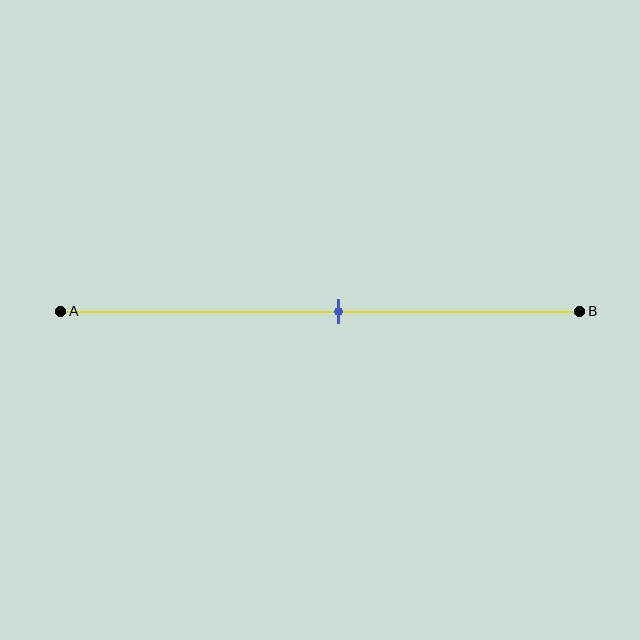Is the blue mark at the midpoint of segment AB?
No, the mark is at about 55% from A, not at the 50% midpoint.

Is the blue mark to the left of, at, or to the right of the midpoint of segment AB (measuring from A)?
The blue mark is to the right of the midpoint of segment AB.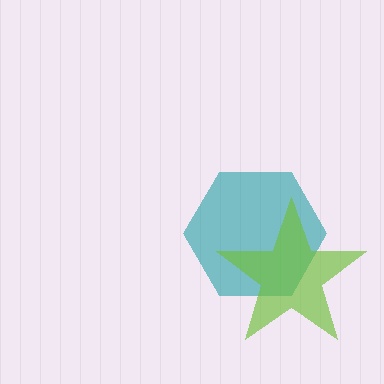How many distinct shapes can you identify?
There are 2 distinct shapes: a teal hexagon, a lime star.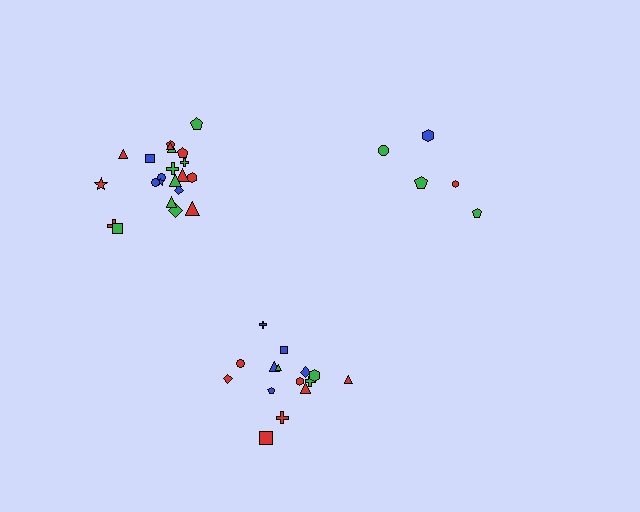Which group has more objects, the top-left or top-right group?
The top-left group.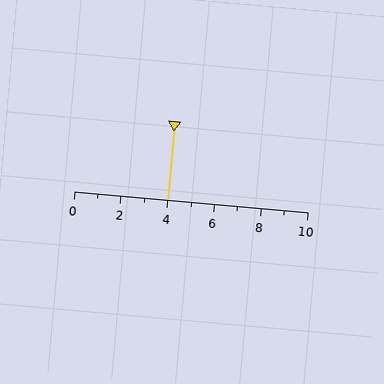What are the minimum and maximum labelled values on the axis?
The axis runs from 0 to 10.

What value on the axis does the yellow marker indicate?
The marker indicates approximately 4.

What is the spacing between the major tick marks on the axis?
The major ticks are spaced 2 apart.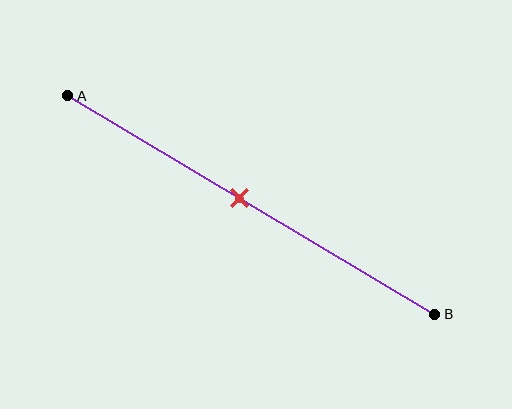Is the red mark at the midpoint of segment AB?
No, the mark is at about 45% from A, not at the 50% midpoint.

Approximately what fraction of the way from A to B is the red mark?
The red mark is approximately 45% of the way from A to B.